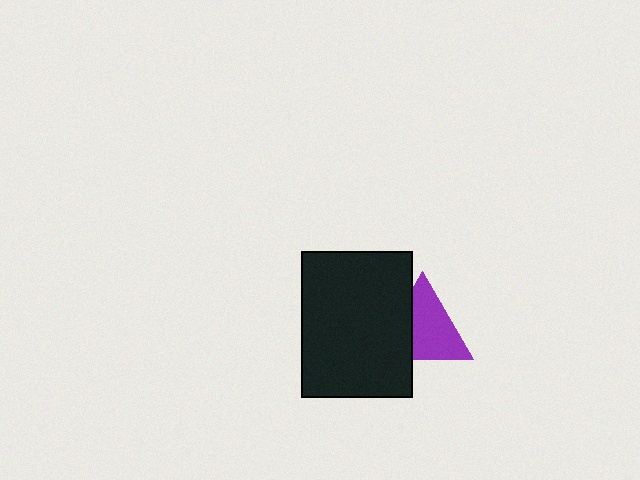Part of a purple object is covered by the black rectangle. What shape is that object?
It is a triangle.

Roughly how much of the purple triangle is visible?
Most of it is visible (roughly 67%).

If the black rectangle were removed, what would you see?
You would see the complete purple triangle.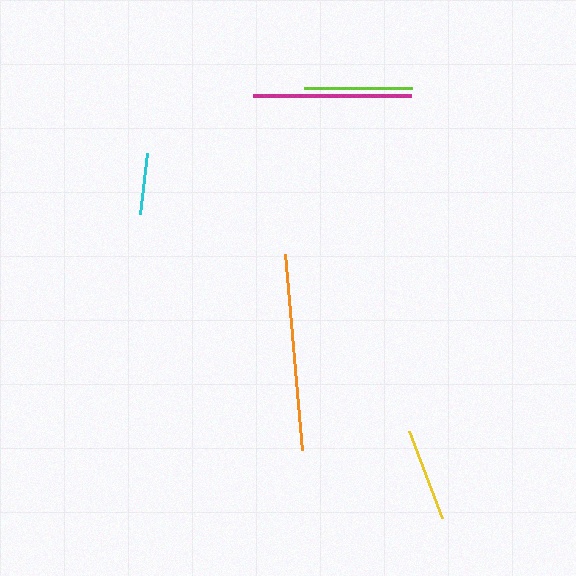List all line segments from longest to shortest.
From longest to shortest: orange, magenta, lime, yellow, cyan.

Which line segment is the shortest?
The cyan line is the shortest at approximately 61 pixels.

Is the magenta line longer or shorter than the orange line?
The orange line is longer than the magenta line.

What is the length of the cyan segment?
The cyan segment is approximately 61 pixels long.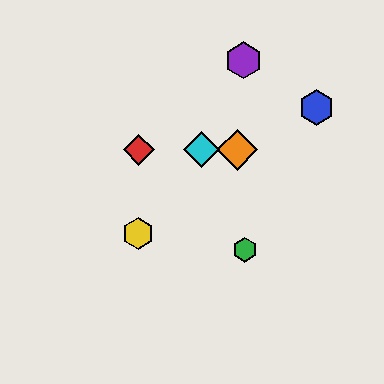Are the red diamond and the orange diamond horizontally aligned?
Yes, both are at y≈150.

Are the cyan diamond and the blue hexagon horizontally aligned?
No, the cyan diamond is at y≈150 and the blue hexagon is at y≈107.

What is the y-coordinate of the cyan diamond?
The cyan diamond is at y≈150.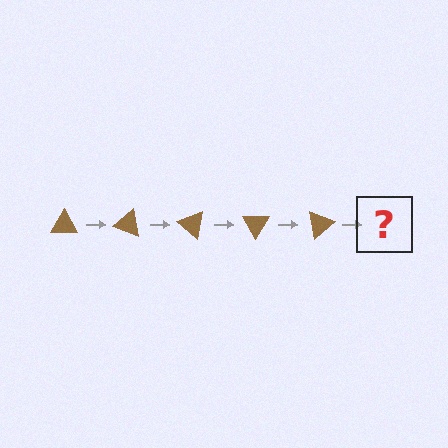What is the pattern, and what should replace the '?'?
The pattern is that the triangle rotates 20 degrees each step. The '?' should be a brown triangle rotated 100 degrees.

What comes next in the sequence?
The next element should be a brown triangle rotated 100 degrees.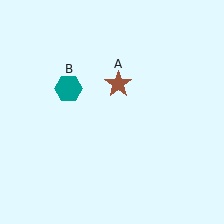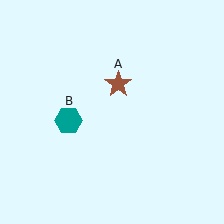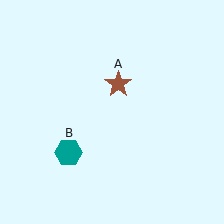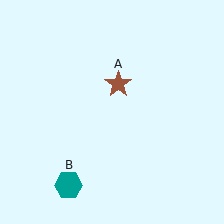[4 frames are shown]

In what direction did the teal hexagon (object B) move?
The teal hexagon (object B) moved down.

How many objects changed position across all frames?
1 object changed position: teal hexagon (object B).